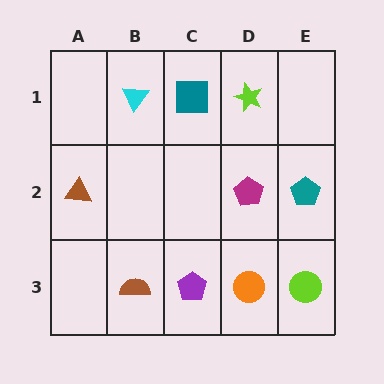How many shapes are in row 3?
4 shapes.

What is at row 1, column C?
A teal square.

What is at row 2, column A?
A brown triangle.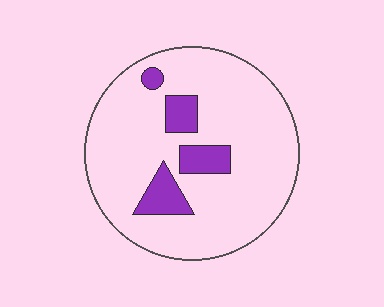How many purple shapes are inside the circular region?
4.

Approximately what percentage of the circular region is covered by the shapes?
Approximately 15%.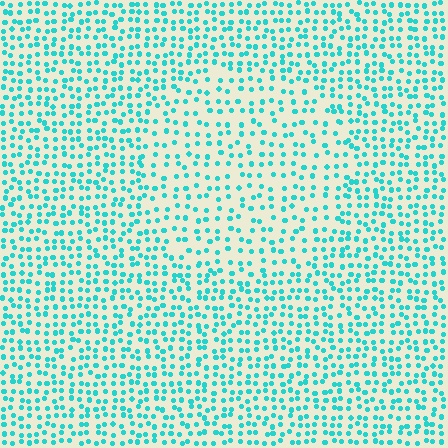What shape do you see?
I see a circle.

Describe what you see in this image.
The image contains small cyan elements arranged at two different densities. A circle-shaped region is visible where the elements are less densely packed than the surrounding area.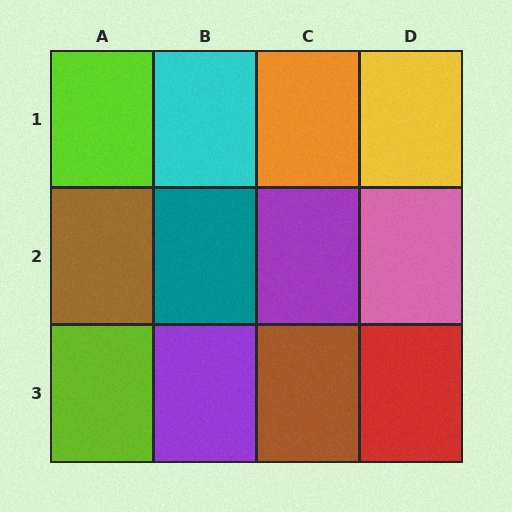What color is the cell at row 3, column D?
Red.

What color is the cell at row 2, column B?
Teal.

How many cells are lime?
2 cells are lime.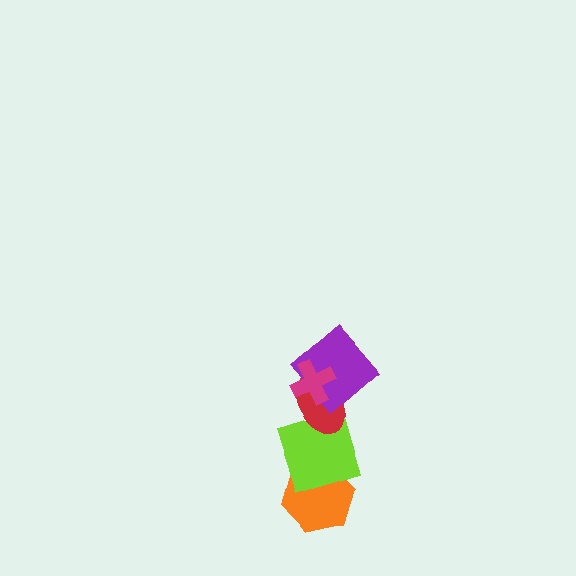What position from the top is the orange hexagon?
The orange hexagon is 5th from the top.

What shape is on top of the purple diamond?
The magenta cross is on top of the purple diamond.